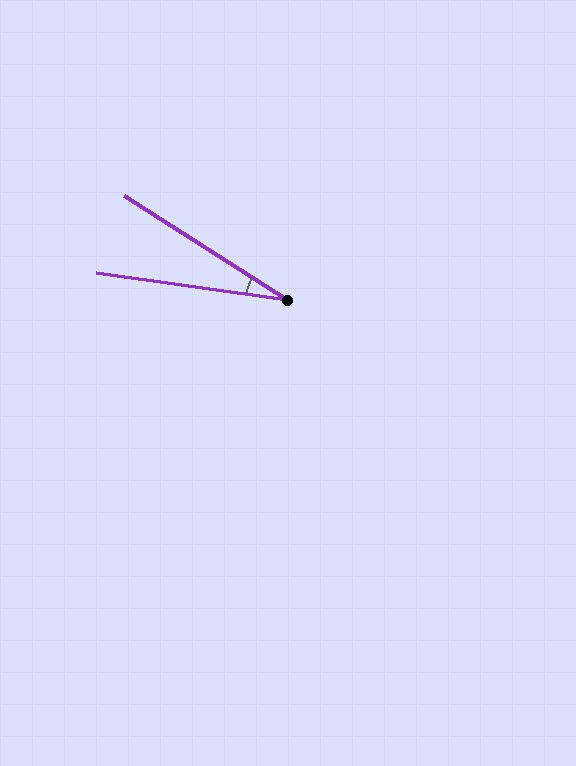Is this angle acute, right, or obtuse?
It is acute.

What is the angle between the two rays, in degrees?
Approximately 25 degrees.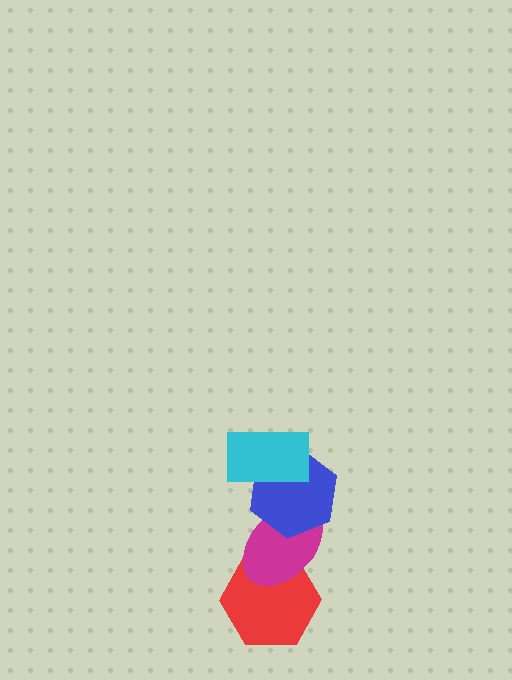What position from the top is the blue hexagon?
The blue hexagon is 2nd from the top.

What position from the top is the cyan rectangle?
The cyan rectangle is 1st from the top.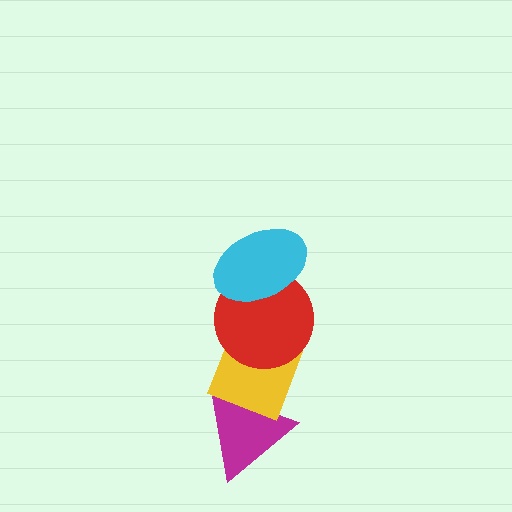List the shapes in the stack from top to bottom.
From top to bottom: the cyan ellipse, the red circle, the yellow diamond, the magenta triangle.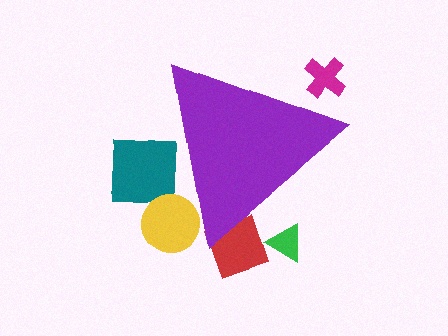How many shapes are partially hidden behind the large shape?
5 shapes are partially hidden.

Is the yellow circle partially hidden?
Yes, the yellow circle is partially hidden behind the purple triangle.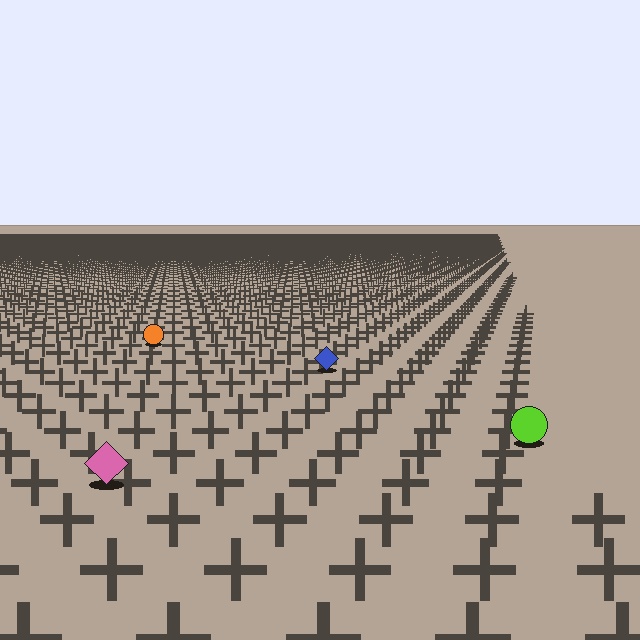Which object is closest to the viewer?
The pink diamond is closest. The texture marks near it are larger and more spread out.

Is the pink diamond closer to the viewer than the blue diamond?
Yes. The pink diamond is closer — you can tell from the texture gradient: the ground texture is coarser near it.